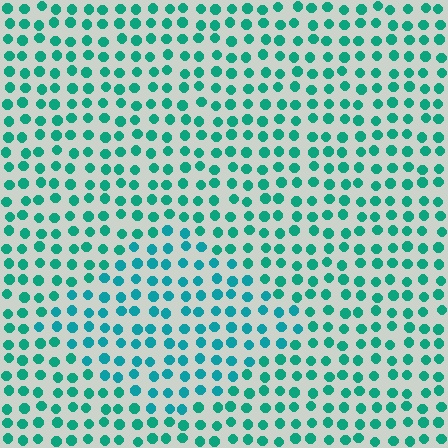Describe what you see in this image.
The image is filled with small teal elements in a uniform arrangement. A diamond-shaped region is visible where the elements are tinted to a slightly different hue, forming a subtle color boundary.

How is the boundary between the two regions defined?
The boundary is defined purely by a slight shift in hue (about 18 degrees). Spacing, size, and orientation are identical on both sides.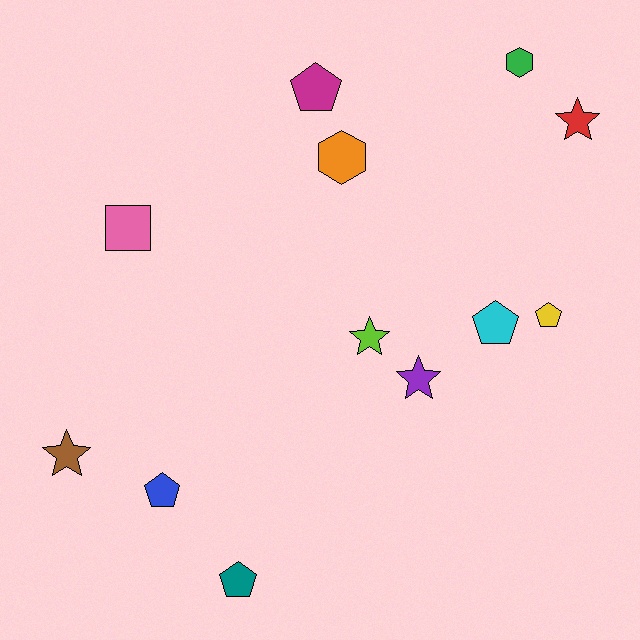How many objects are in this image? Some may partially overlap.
There are 12 objects.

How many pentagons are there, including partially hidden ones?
There are 5 pentagons.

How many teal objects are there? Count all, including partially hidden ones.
There is 1 teal object.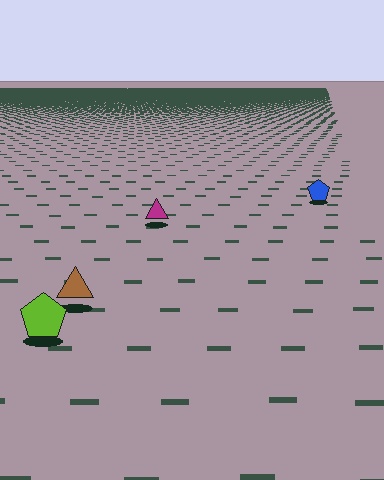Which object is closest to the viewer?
The lime pentagon is closest. The texture marks near it are larger and more spread out.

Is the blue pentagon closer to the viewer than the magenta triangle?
No. The magenta triangle is closer — you can tell from the texture gradient: the ground texture is coarser near it.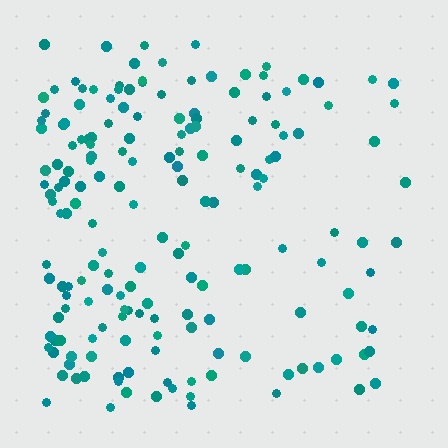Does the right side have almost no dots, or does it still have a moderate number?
Still a moderate number, just noticeably fewer than the left.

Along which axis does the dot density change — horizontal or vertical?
Horizontal.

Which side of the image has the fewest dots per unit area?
The right.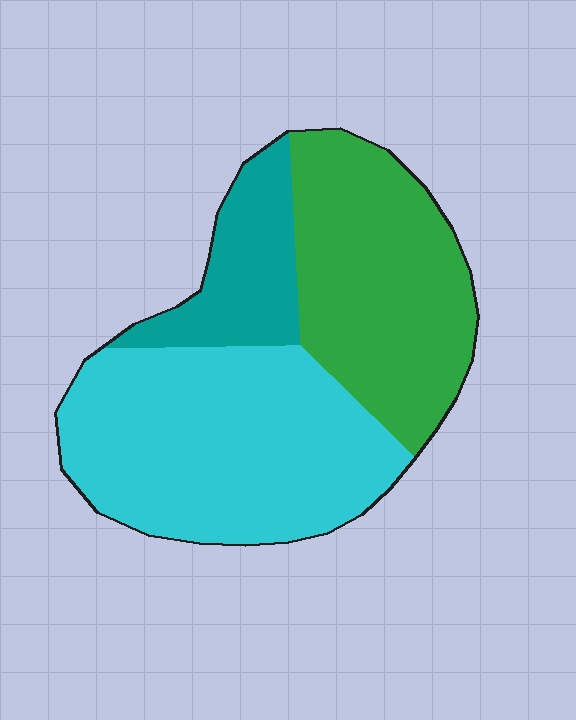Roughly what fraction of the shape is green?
Green takes up about three eighths (3/8) of the shape.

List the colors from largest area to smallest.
From largest to smallest: cyan, green, teal.